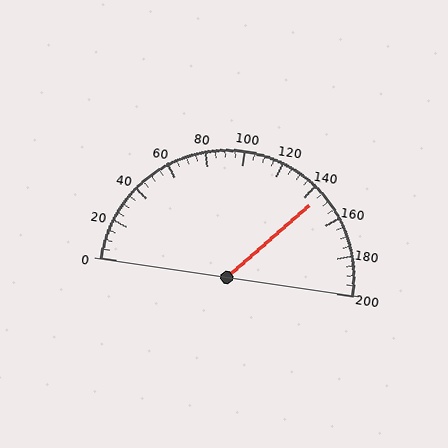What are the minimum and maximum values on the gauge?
The gauge ranges from 0 to 200.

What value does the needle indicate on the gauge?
The needle indicates approximately 145.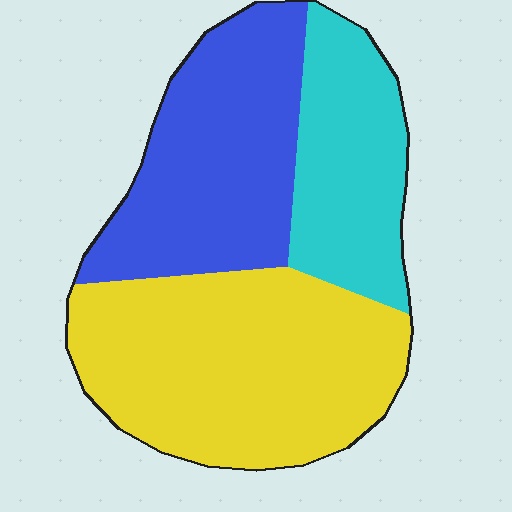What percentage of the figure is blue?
Blue takes up about one third (1/3) of the figure.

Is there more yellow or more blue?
Yellow.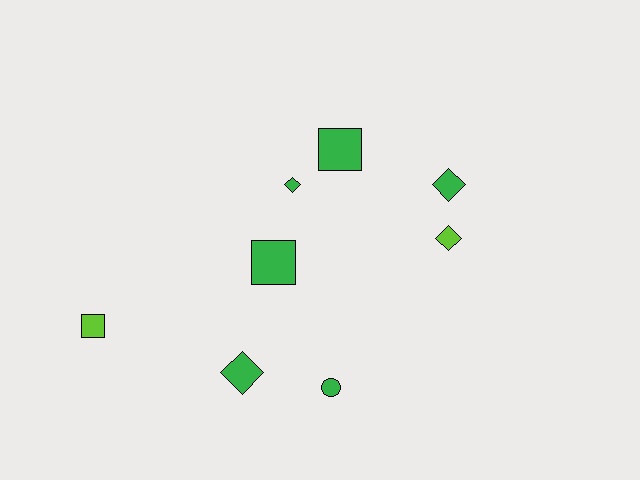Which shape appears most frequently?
Diamond, with 4 objects.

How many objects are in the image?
There are 8 objects.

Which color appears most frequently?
Green, with 6 objects.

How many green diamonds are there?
There are 3 green diamonds.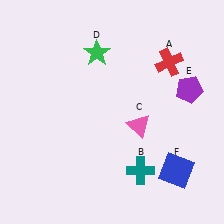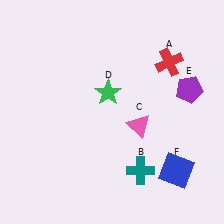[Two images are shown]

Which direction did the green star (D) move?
The green star (D) moved down.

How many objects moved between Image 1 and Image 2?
1 object moved between the two images.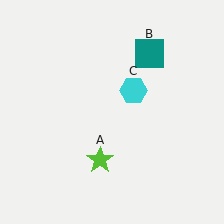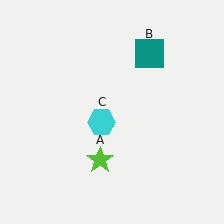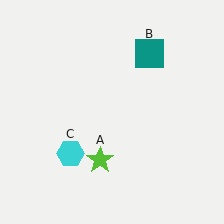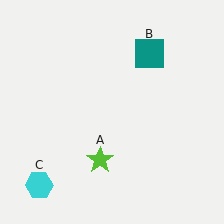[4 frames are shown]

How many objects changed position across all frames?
1 object changed position: cyan hexagon (object C).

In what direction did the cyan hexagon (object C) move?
The cyan hexagon (object C) moved down and to the left.